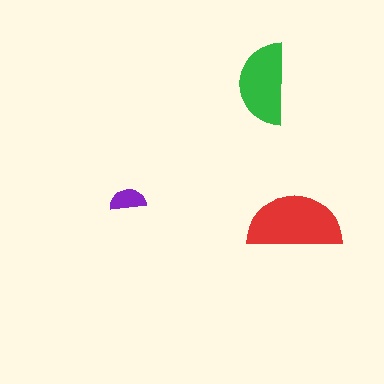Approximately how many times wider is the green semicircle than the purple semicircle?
About 2.5 times wider.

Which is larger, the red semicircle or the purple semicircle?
The red one.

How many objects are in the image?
There are 3 objects in the image.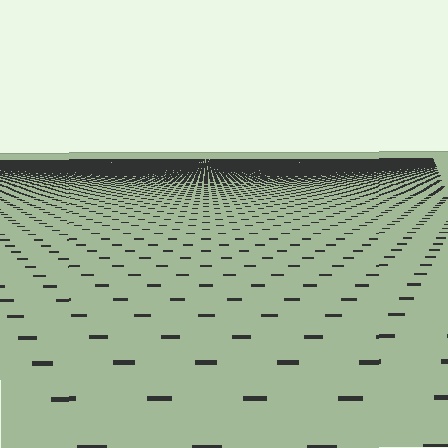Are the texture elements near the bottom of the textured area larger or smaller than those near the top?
Larger. Near the bottom, elements are closer to the viewer and appear at a bigger on-screen size.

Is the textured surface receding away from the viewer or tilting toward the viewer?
The surface is receding away from the viewer. Texture elements get smaller and denser toward the top.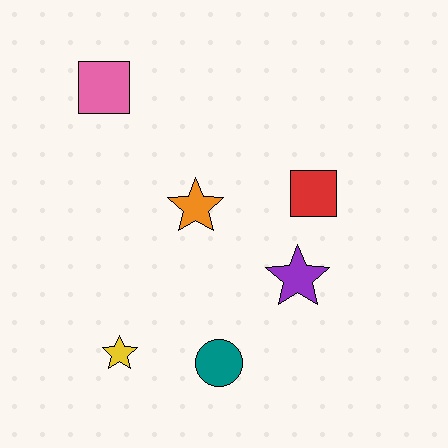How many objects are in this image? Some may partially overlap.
There are 6 objects.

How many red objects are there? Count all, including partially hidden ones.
There is 1 red object.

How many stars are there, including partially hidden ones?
There are 3 stars.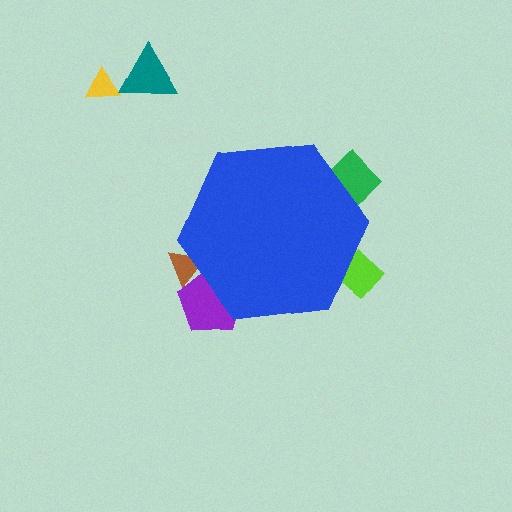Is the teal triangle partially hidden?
No, the teal triangle is fully visible.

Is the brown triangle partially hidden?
Yes, the brown triangle is partially hidden behind the blue hexagon.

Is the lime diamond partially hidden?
Yes, the lime diamond is partially hidden behind the blue hexagon.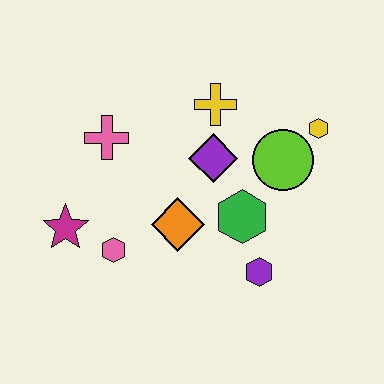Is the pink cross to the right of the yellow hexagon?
No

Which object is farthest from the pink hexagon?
The yellow hexagon is farthest from the pink hexagon.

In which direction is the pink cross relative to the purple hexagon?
The pink cross is to the left of the purple hexagon.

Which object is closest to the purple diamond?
The yellow cross is closest to the purple diamond.